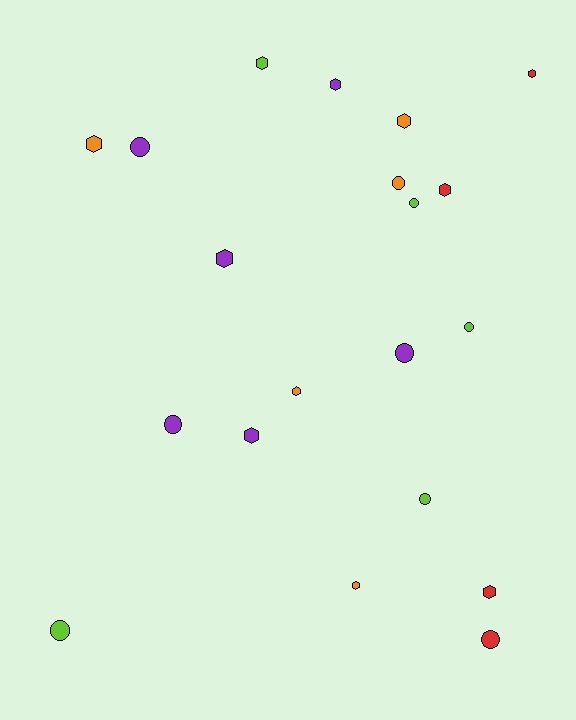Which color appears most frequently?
Purple, with 6 objects.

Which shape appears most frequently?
Hexagon, with 11 objects.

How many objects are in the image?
There are 20 objects.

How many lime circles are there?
There are 4 lime circles.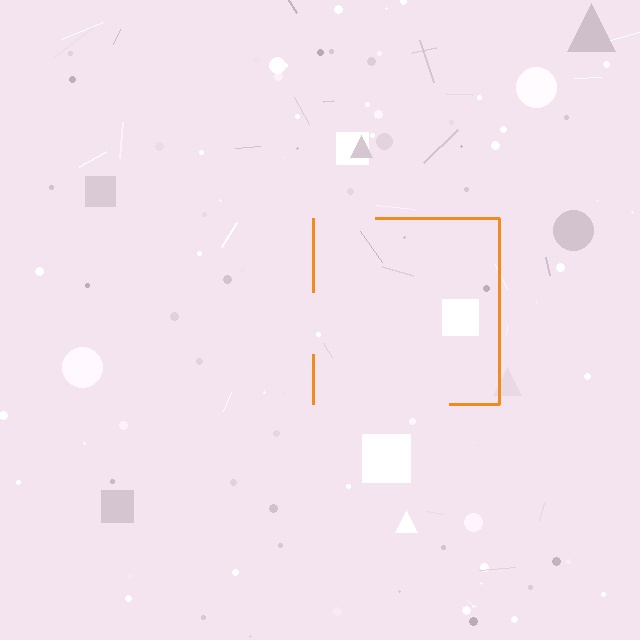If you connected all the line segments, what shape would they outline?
They would outline a square.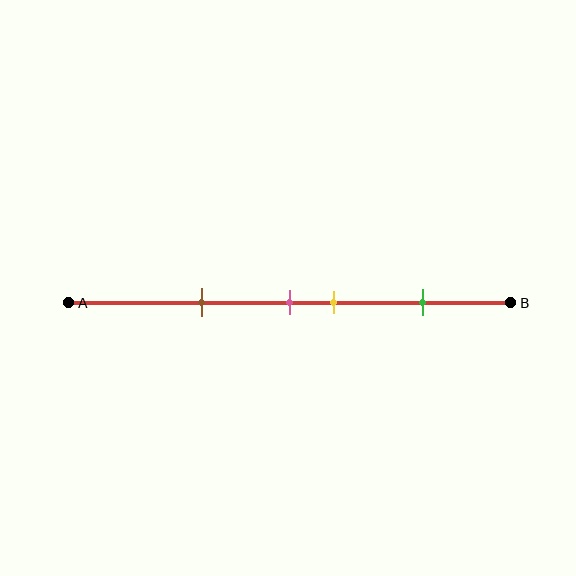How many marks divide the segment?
There are 4 marks dividing the segment.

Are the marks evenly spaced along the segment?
No, the marks are not evenly spaced.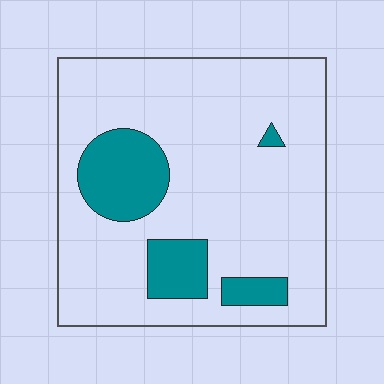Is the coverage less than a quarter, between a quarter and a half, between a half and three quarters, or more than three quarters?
Less than a quarter.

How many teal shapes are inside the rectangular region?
4.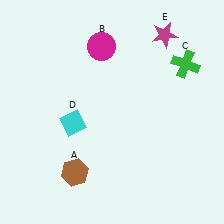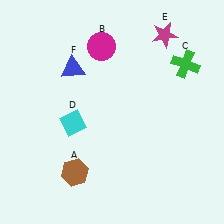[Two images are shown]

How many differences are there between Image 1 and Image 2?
There is 1 difference between the two images.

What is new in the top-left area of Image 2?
A blue triangle (F) was added in the top-left area of Image 2.